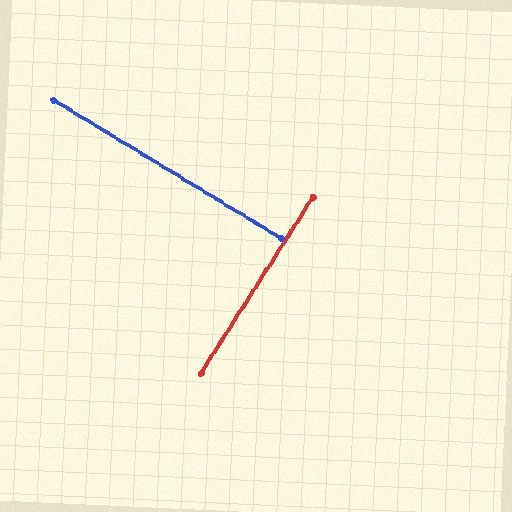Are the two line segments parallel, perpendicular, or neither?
Perpendicular — they meet at approximately 89°.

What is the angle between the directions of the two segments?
Approximately 89 degrees.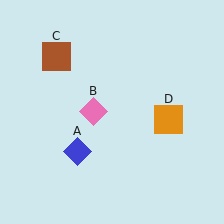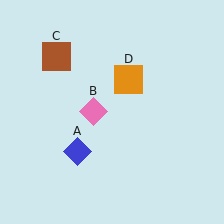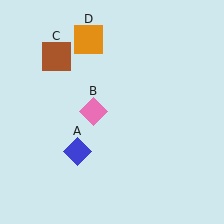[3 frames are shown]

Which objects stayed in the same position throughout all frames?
Blue diamond (object A) and pink diamond (object B) and brown square (object C) remained stationary.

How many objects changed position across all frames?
1 object changed position: orange square (object D).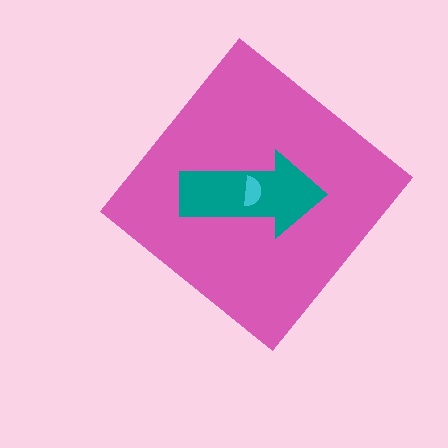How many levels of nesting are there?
3.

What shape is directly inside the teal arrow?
The cyan semicircle.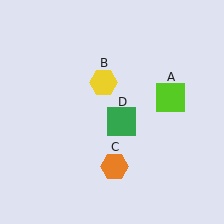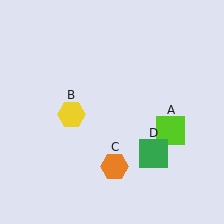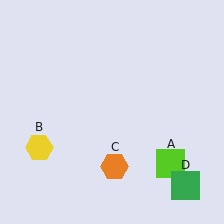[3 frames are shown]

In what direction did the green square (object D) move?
The green square (object D) moved down and to the right.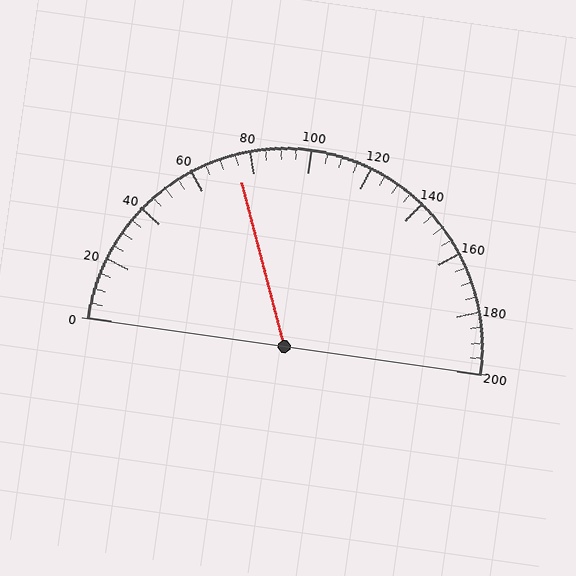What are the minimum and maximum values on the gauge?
The gauge ranges from 0 to 200.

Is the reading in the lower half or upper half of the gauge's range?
The reading is in the lower half of the range (0 to 200).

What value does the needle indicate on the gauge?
The needle indicates approximately 75.